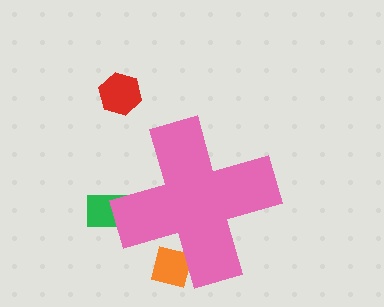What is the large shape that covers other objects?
A pink cross.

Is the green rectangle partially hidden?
Yes, the green rectangle is partially hidden behind the pink cross.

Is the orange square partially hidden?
Yes, the orange square is partially hidden behind the pink cross.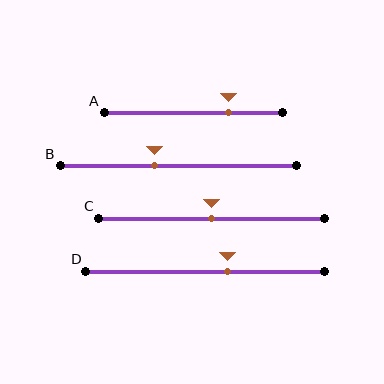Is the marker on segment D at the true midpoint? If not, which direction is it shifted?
No, the marker on segment D is shifted to the right by about 10% of the segment length.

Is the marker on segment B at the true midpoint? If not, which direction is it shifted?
No, the marker on segment B is shifted to the left by about 10% of the segment length.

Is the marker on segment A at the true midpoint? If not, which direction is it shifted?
No, the marker on segment A is shifted to the right by about 20% of the segment length.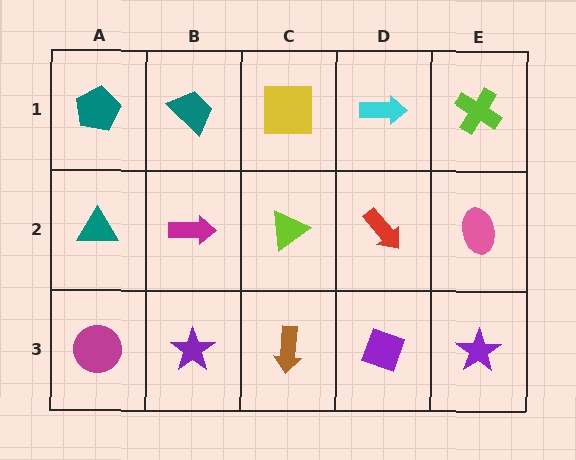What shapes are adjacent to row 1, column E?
A pink ellipse (row 2, column E), a cyan arrow (row 1, column D).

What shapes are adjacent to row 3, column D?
A red arrow (row 2, column D), a brown arrow (row 3, column C), a purple star (row 3, column E).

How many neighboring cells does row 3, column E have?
2.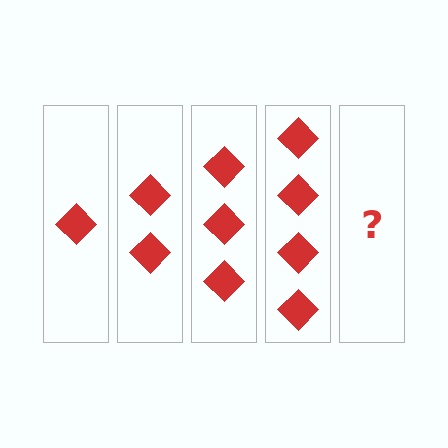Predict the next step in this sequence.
The next step is 5 diamonds.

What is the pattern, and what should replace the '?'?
The pattern is that each step adds one more diamond. The '?' should be 5 diamonds.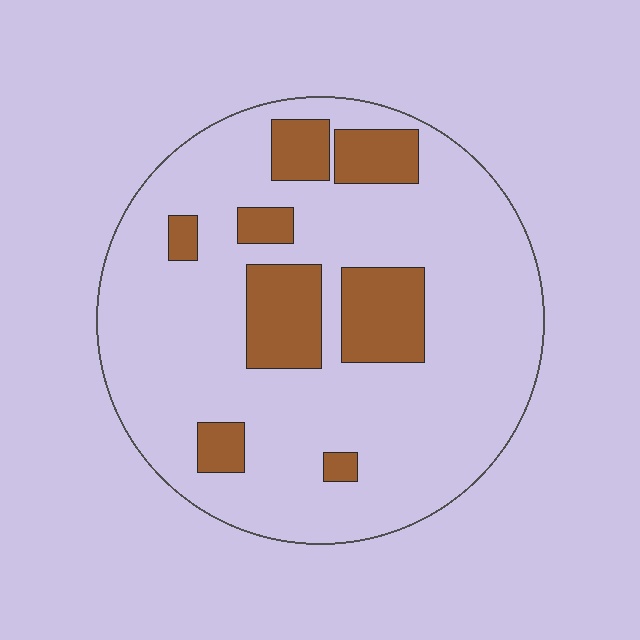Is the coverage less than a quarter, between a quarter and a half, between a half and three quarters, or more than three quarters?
Less than a quarter.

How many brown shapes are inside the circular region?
8.